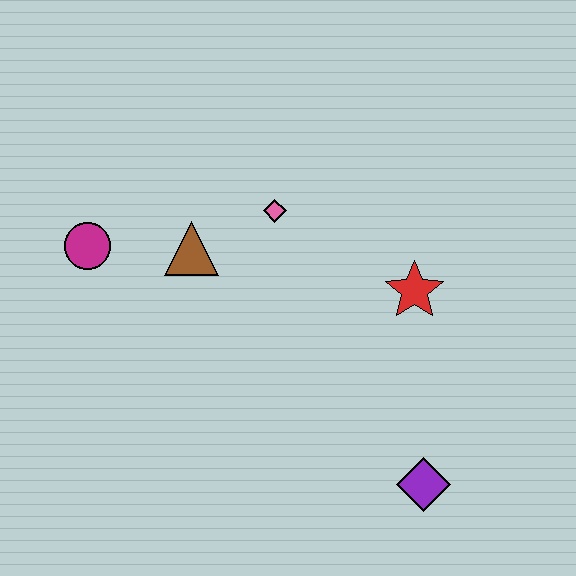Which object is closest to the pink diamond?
The brown triangle is closest to the pink diamond.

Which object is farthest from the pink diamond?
The purple diamond is farthest from the pink diamond.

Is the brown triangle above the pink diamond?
No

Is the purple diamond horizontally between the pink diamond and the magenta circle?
No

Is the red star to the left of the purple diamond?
Yes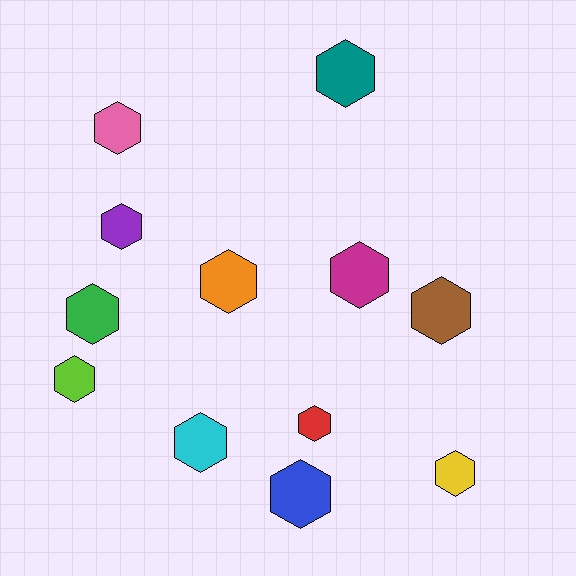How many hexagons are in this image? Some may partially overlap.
There are 12 hexagons.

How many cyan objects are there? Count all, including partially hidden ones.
There is 1 cyan object.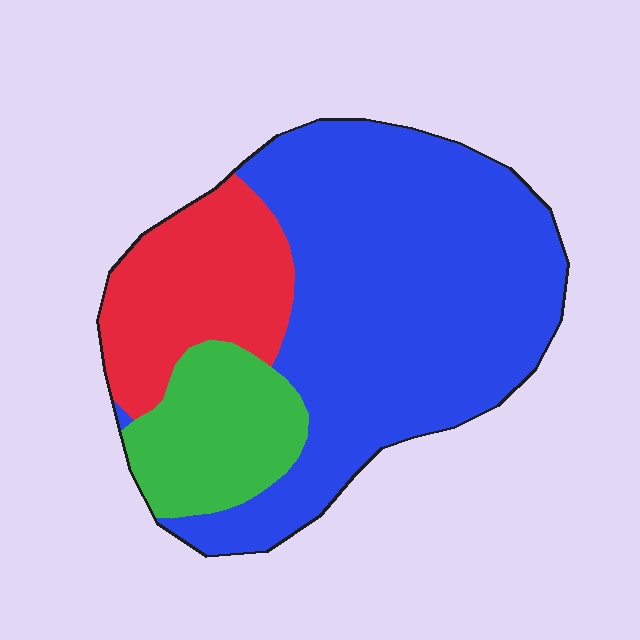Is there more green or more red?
Red.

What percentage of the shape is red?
Red takes up about one fifth (1/5) of the shape.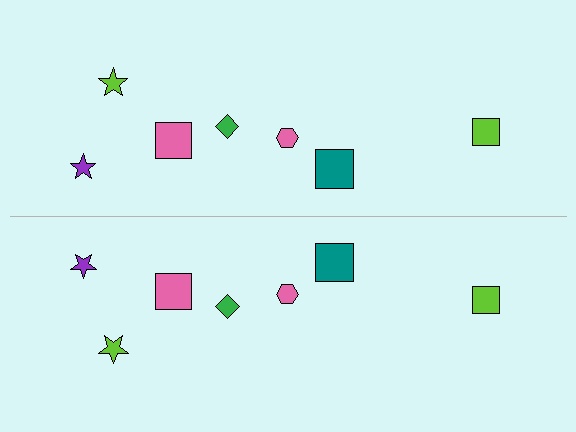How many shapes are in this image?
There are 14 shapes in this image.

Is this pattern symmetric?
Yes, this pattern has bilateral (reflection) symmetry.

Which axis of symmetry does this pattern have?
The pattern has a horizontal axis of symmetry running through the center of the image.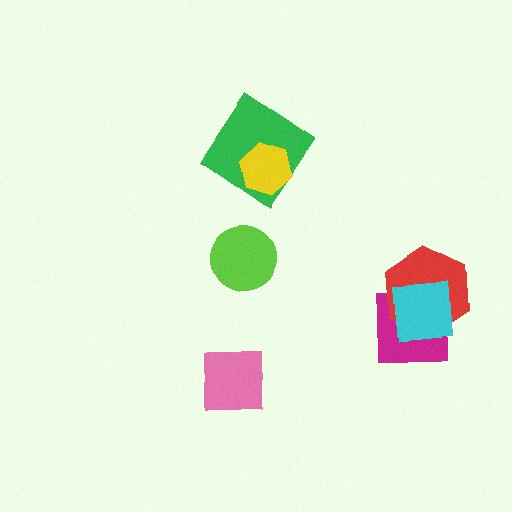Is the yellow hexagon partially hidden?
No, no other shape covers it.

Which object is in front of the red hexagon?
The cyan square is in front of the red hexagon.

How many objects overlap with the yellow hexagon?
1 object overlaps with the yellow hexagon.